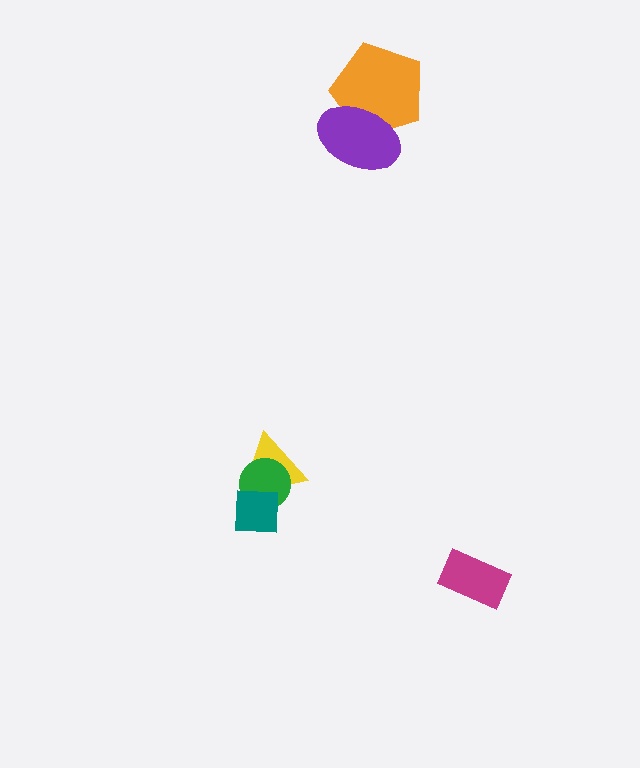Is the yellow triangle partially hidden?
Yes, it is partially covered by another shape.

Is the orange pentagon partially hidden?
Yes, it is partially covered by another shape.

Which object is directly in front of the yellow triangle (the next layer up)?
The green circle is directly in front of the yellow triangle.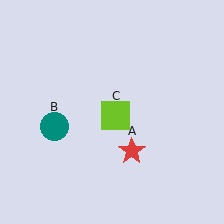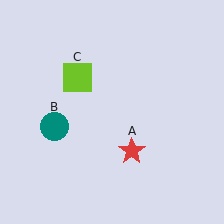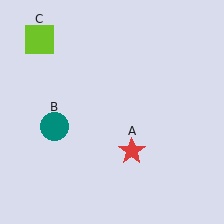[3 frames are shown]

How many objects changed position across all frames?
1 object changed position: lime square (object C).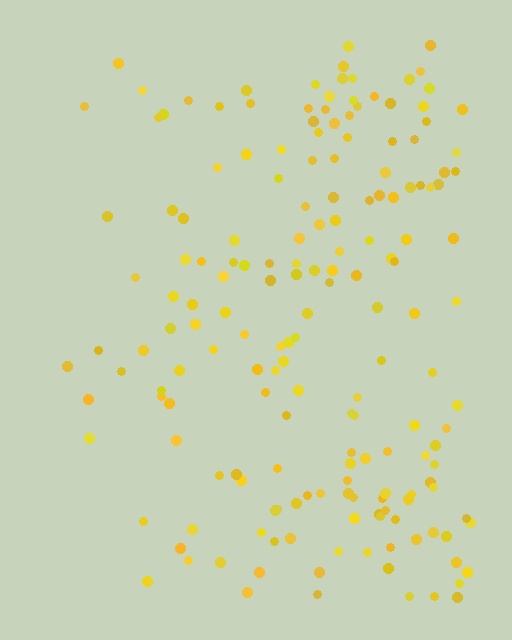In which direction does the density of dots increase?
From left to right, with the right side densest.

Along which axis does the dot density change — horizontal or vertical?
Horizontal.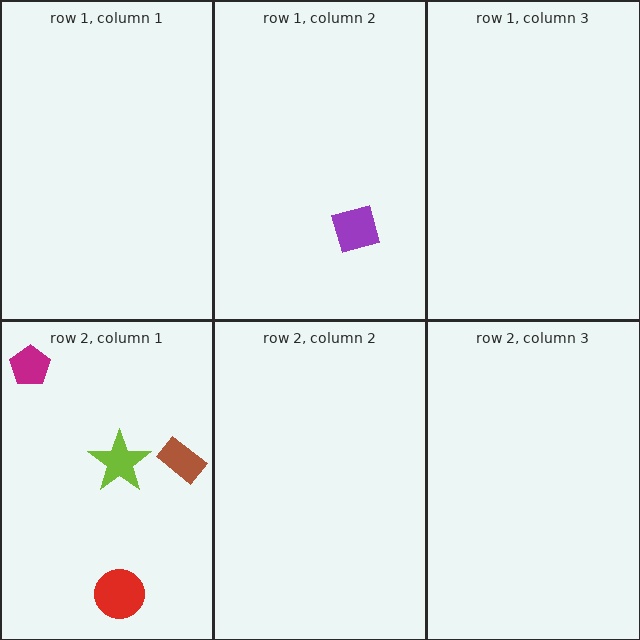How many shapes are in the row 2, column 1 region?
4.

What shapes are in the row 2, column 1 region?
The magenta pentagon, the lime star, the brown rectangle, the red circle.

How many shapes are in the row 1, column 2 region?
1.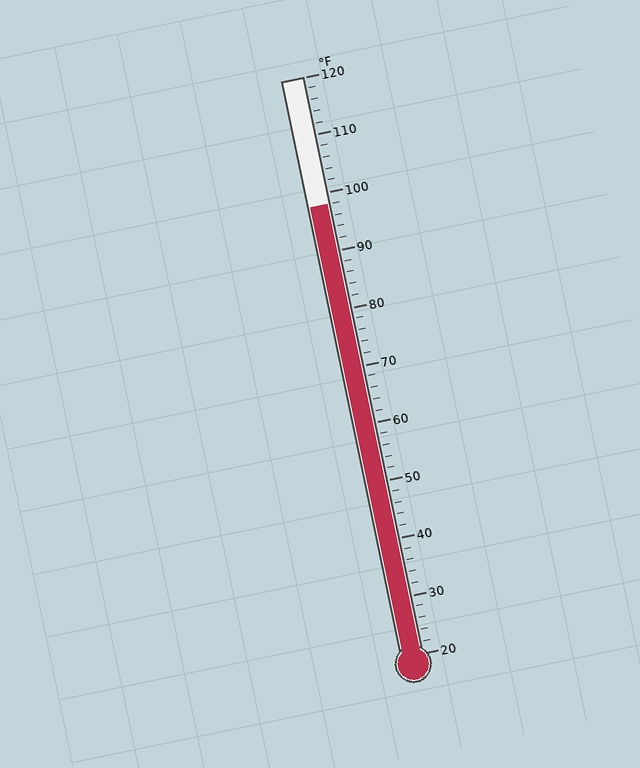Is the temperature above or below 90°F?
The temperature is above 90°F.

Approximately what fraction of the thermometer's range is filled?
The thermometer is filled to approximately 80% of its range.